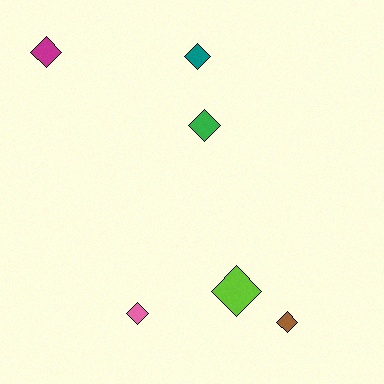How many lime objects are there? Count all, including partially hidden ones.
There is 1 lime object.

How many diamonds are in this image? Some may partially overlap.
There are 6 diamonds.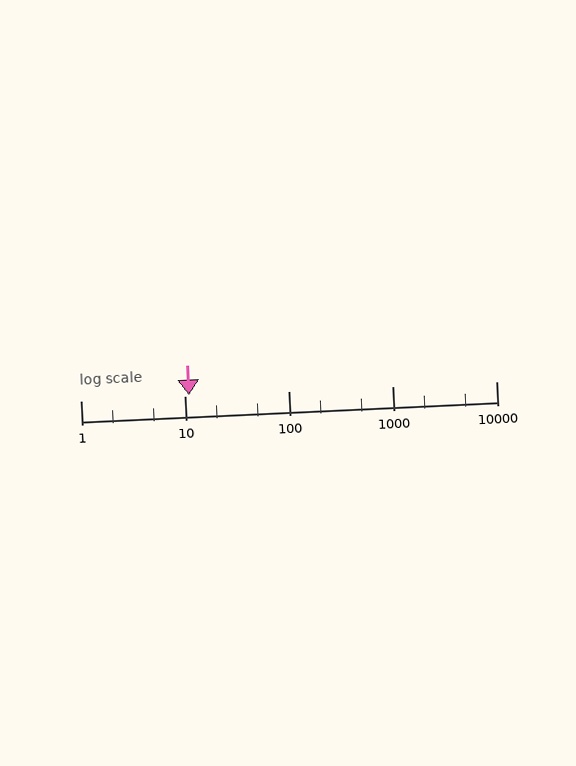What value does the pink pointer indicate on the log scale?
The pointer indicates approximately 11.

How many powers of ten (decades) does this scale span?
The scale spans 4 decades, from 1 to 10000.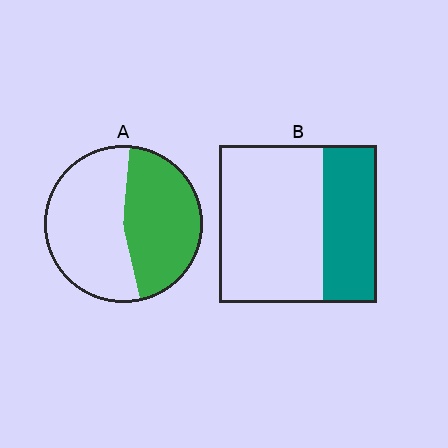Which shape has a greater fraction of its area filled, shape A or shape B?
Shape A.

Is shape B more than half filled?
No.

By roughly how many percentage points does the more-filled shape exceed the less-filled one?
By roughly 10 percentage points (A over B).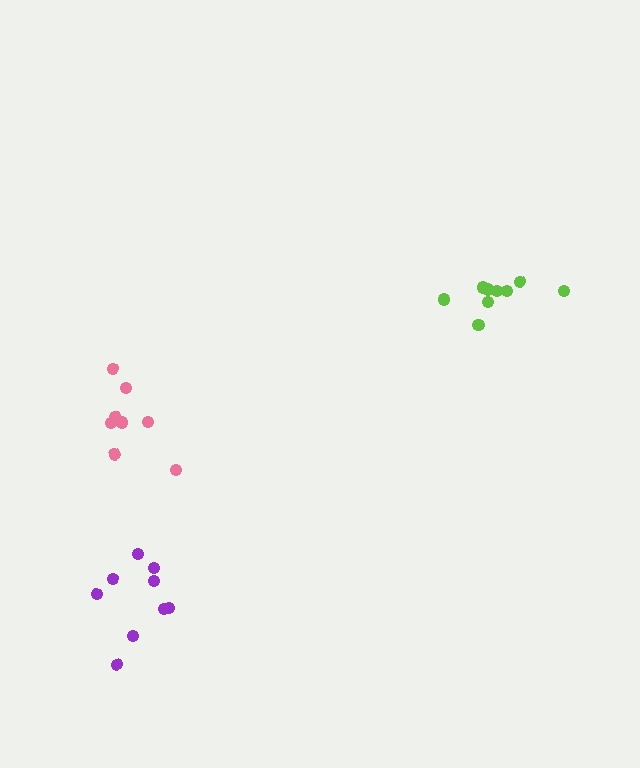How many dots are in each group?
Group 1: 9 dots, Group 2: 8 dots, Group 3: 9 dots (26 total).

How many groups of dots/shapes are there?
There are 3 groups.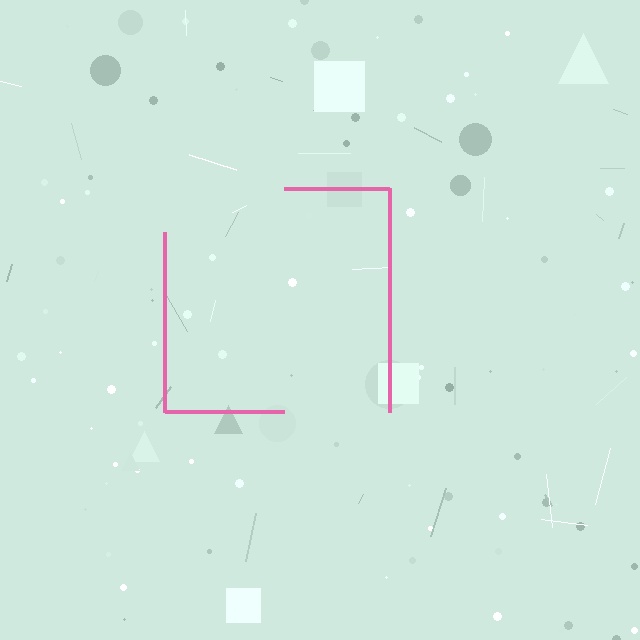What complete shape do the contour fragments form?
The contour fragments form a square.